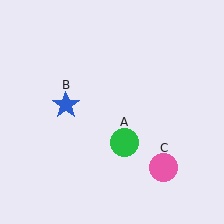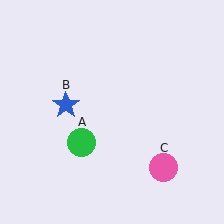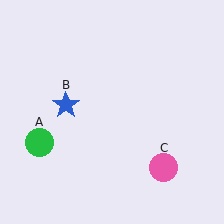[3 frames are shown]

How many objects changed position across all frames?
1 object changed position: green circle (object A).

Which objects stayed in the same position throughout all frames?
Blue star (object B) and pink circle (object C) remained stationary.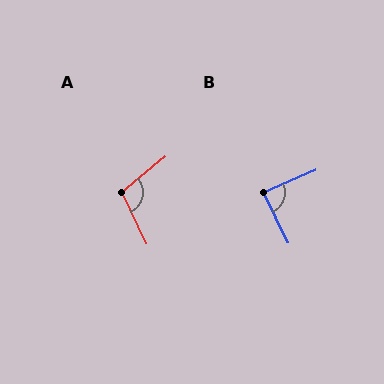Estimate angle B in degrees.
Approximately 87 degrees.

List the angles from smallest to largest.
B (87°), A (104°).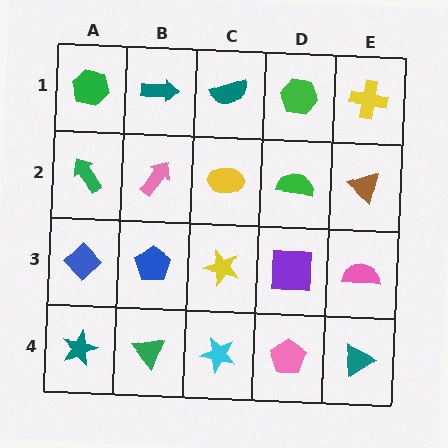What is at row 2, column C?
A yellow ellipse.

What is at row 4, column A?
A teal star.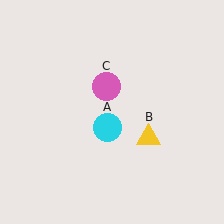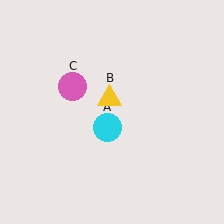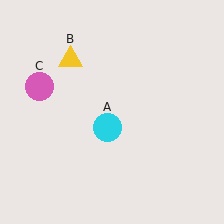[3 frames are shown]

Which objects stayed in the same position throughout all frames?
Cyan circle (object A) remained stationary.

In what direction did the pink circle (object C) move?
The pink circle (object C) moved left.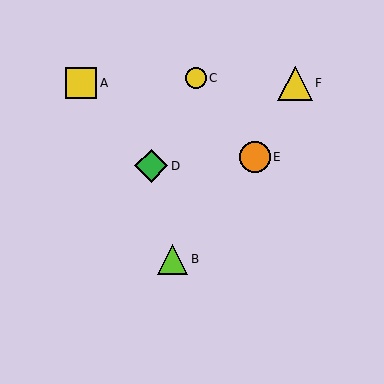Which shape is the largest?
The yellow triangle (labeled F) is the largest.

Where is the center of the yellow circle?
The center of the yellow circle is at (196, 78).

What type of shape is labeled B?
Shape B is a lime triangle.